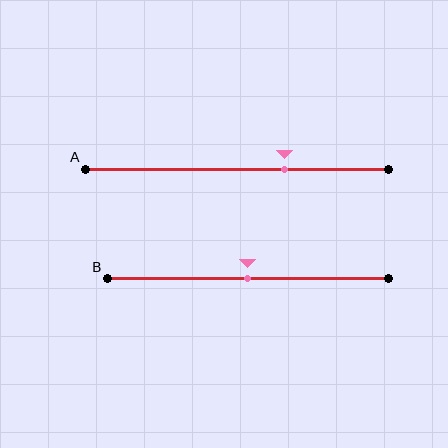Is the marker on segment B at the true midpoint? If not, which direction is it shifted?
Yes, the marker on segment B is at the true midpoint.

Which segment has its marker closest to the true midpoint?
Segment B has its marker closest to the true midpoint.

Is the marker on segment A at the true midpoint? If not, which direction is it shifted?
No, the marker on segment A is shifted to the right by about 16% of the segment length.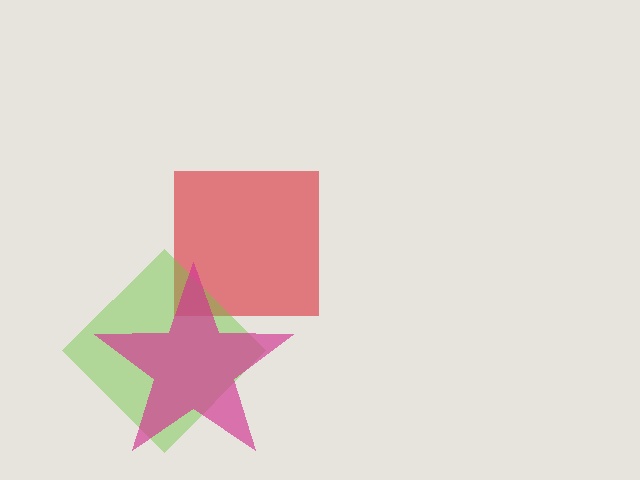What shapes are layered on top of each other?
The layered shapes are: a red square, a lime diamond, a magenta star.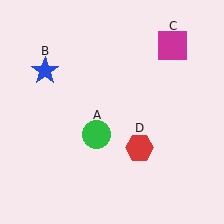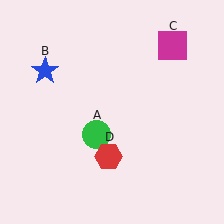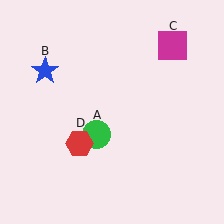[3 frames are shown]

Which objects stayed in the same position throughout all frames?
Green circle (object A) and blue star (object B) and magenta square (object C) remained stationary.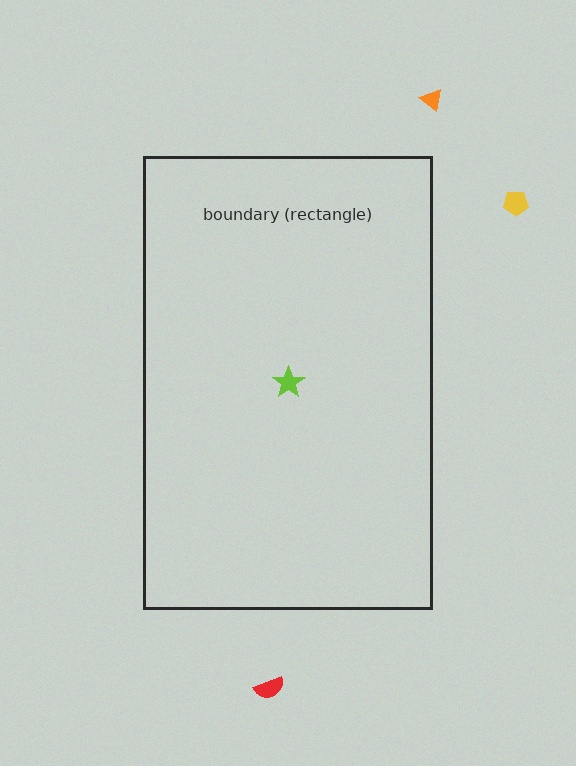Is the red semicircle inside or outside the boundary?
Outside.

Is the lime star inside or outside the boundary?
Inside.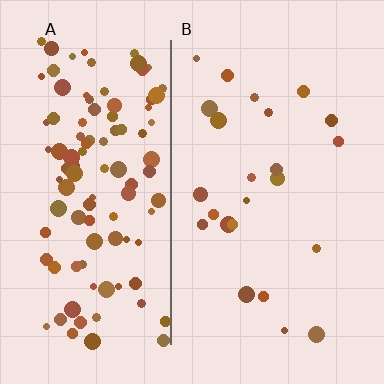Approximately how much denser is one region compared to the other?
Approximately 4.6× — region A over region B.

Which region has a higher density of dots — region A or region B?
A (the left).